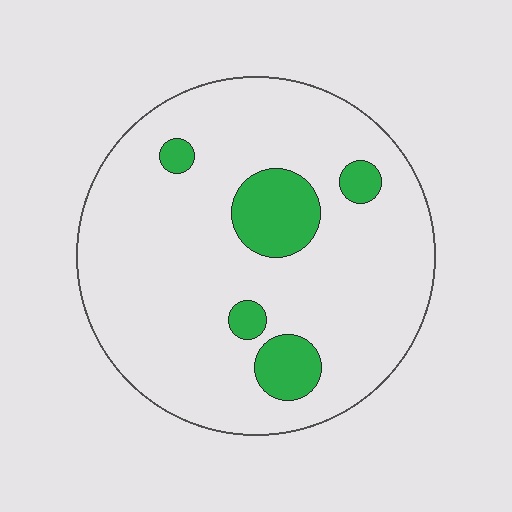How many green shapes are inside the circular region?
5.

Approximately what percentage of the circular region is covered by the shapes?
Approximately 15%.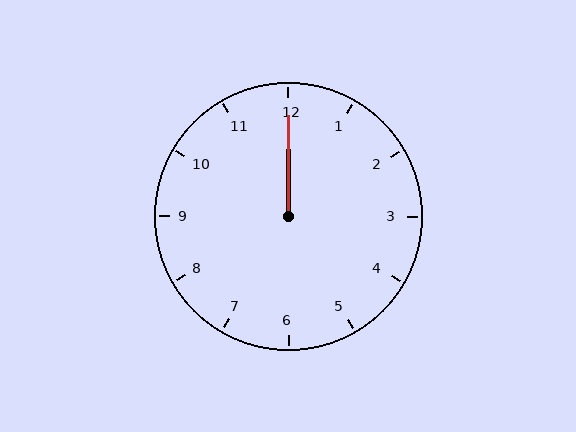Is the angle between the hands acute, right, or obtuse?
It is acute.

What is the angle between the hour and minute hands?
Approximately 0 degrees.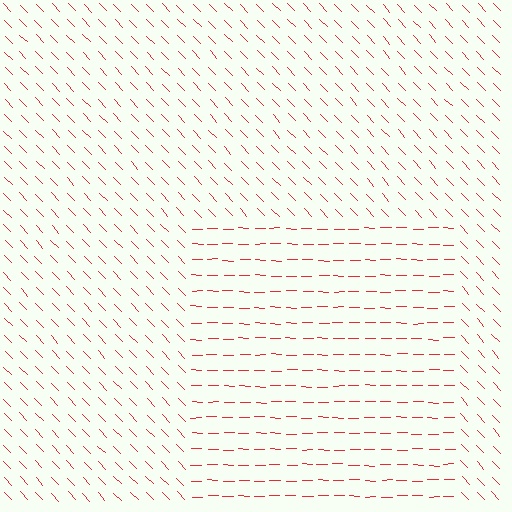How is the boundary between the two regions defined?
The boundary is defined purely by a change in line orientation (approximately 45 degrees difference). All lines are the same color and thickness.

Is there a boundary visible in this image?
Yes, there is a texture boundary formed by a change in line orientation.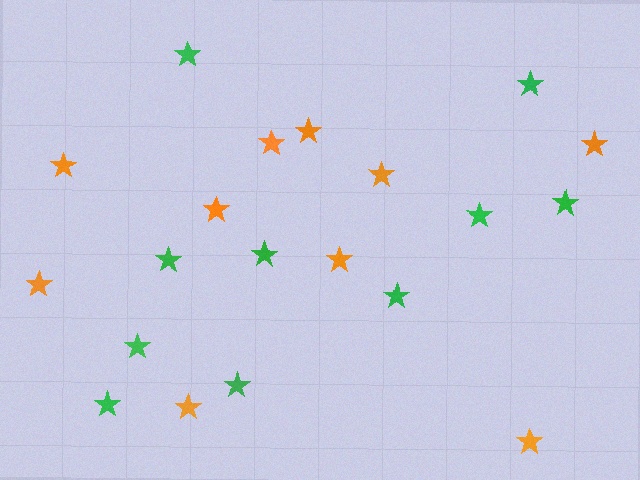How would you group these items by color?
There are 2 groups: one group of orange stars (10) and one group of green stars (10).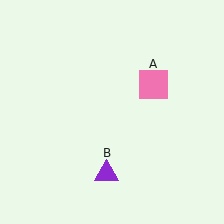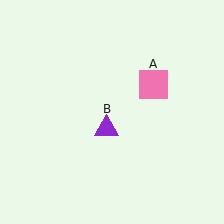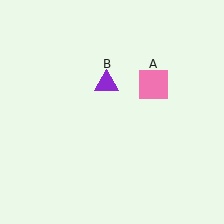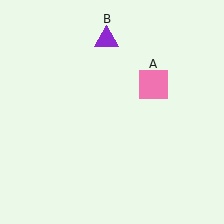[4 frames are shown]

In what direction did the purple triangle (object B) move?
The purple triangle (object B) moved up.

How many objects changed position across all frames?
1 object changed position: purple triangle (object B).